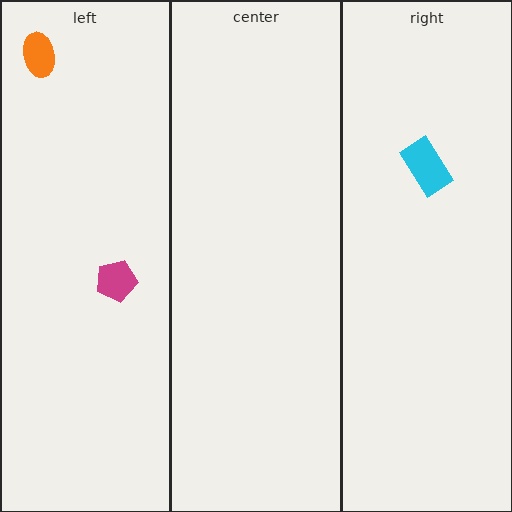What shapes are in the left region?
The magenta pentagon, the orange ellipse.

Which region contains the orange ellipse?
The left region.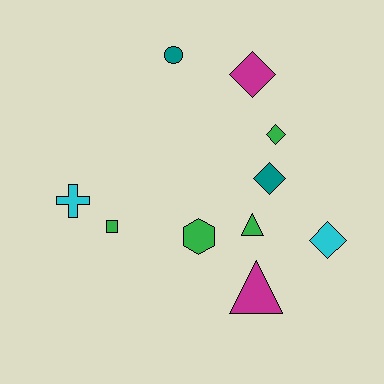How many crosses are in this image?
There is 1 cross.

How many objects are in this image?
There are 10 objects.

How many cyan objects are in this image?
There are 2 cyan objects.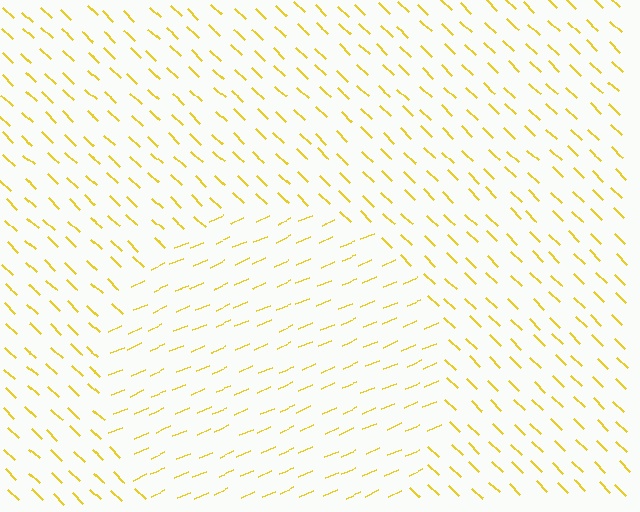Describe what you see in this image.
The image is filled with small yellow line segments. A circle region in the image has lines oriented differently from the surrounding lines, creating a visible texture boundary.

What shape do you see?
I see a circle.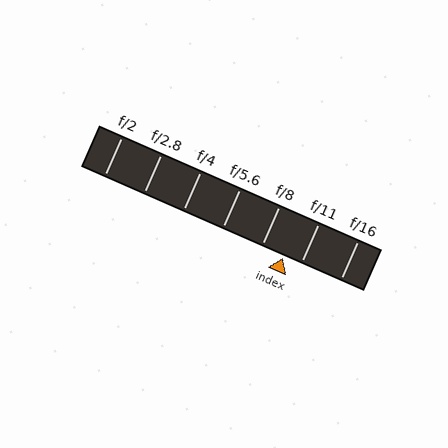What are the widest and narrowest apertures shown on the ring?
The widest aperture shown is f/2 and the narrowest is f/16.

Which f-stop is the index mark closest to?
The index mark is closest to f/11.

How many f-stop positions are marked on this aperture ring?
There are 7 f-stop positions marked.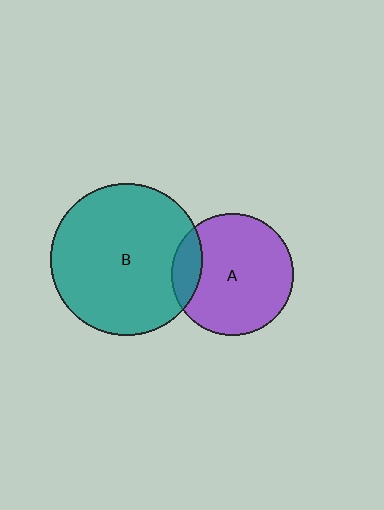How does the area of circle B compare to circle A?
Approximately 1.6 times.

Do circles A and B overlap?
Yes.